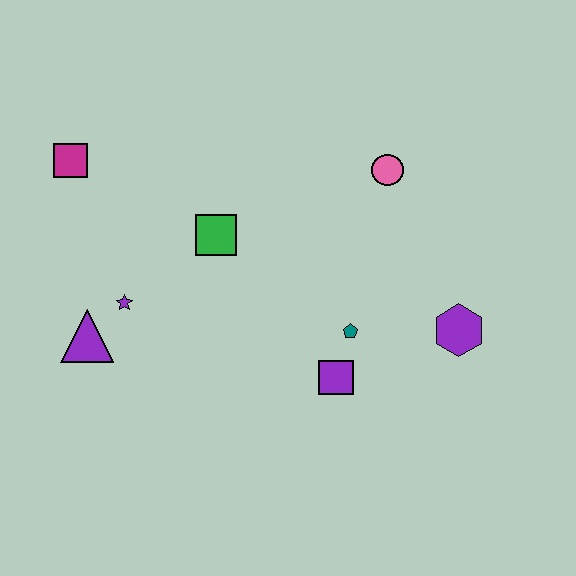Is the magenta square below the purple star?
No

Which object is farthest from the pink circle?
The purple triangle is farthest from the pink circle.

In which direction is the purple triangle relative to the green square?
The purple triangle is to the left of the green square.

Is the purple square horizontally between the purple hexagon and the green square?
Yes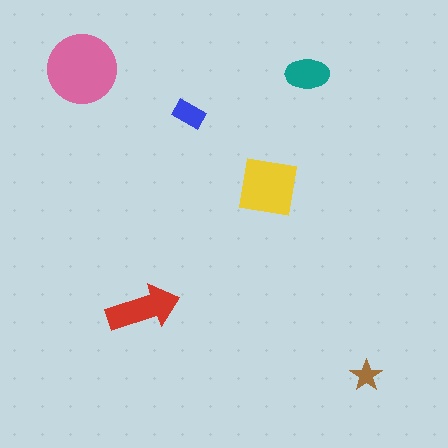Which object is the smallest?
The brown star.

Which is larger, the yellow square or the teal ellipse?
The yellow square.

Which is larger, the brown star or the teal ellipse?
The teal ellipse.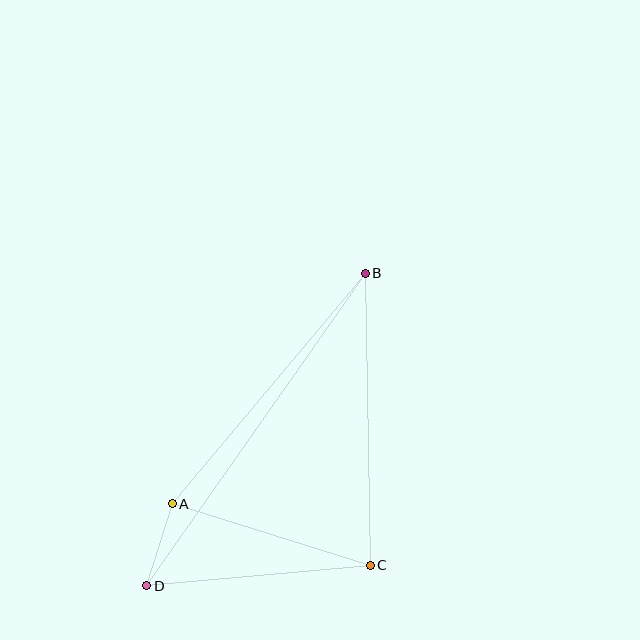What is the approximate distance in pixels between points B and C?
The distance between B and C is approximately 292 pixels.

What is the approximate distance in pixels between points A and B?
The distance between A and B is approximately 300 pixels.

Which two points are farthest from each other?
Points B and D are farthest from each other.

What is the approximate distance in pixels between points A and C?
The distance between A and C is approximately 207 pixels.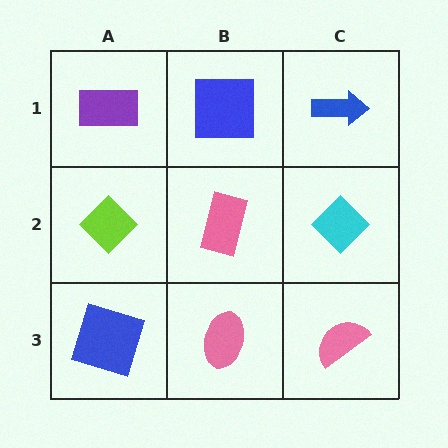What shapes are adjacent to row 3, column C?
A cyan diamond (row 2, column C), a pink ellipse (row 3, column B).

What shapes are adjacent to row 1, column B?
A pink rectangle (row 2, column B), a purple rectangle (row 1, column A), a blue arrow (row 1, column C).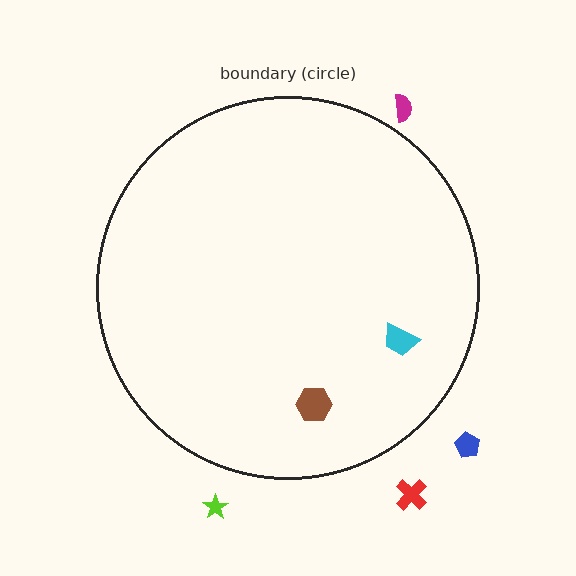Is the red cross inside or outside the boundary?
Outside.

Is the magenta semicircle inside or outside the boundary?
Outside.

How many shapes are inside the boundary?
2 inside, 4 outside.